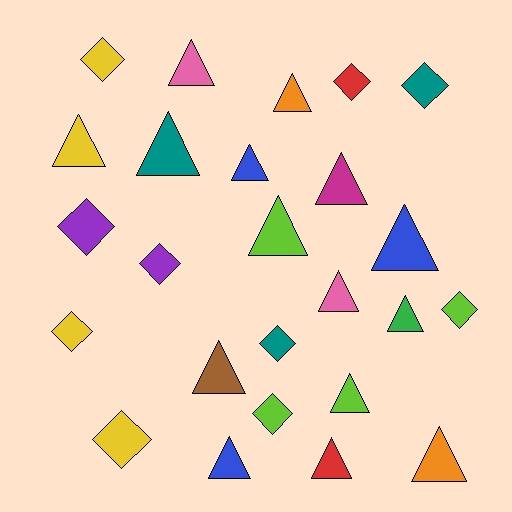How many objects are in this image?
There are 25 objects.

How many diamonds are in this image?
There are 10 diamonds.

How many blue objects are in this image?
There are 3 blue objects.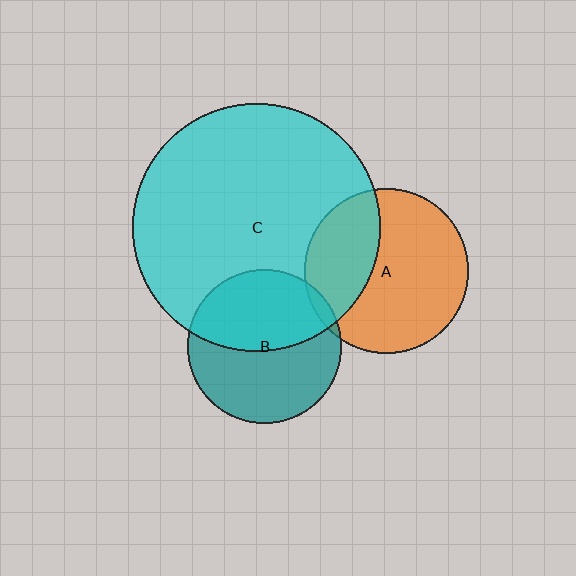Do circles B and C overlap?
Yes.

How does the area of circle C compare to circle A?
Approximately 2.3 times.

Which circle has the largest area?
Circle C (cyan).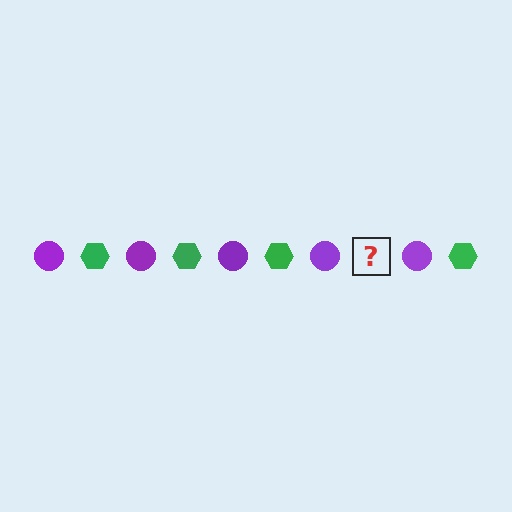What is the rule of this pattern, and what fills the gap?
The rule is that the pattern alternates between purple circle and green hexagon. The gap should be filled with a green hexagon.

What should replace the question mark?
The question mark should be replaced with a green hexagon.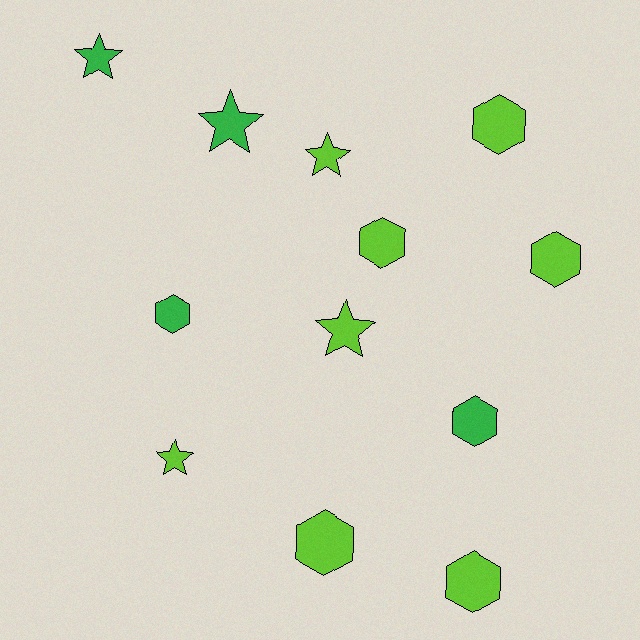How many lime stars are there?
There are 3 lime stars.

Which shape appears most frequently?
Hexagon, with 7 objects.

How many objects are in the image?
There are 12 objects.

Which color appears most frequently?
Lime, with 8 objects.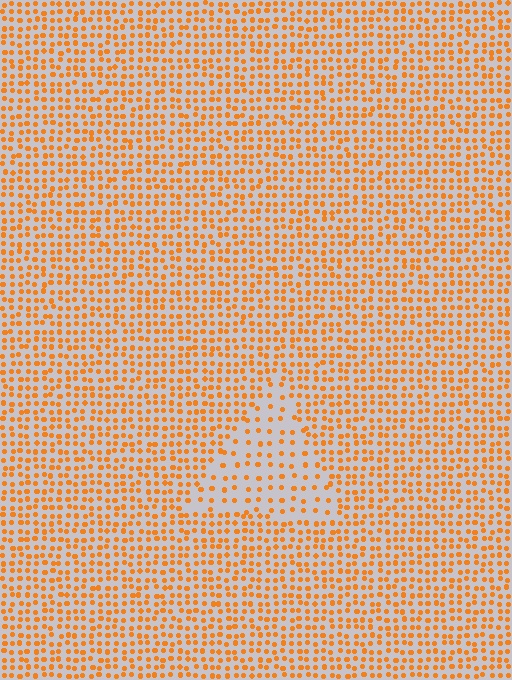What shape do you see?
I see a triangle.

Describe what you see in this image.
The image contains small orange elements arranged at two different densities. A triangle-shaped region is visible where the elements are less densely packed than the surrounding area.